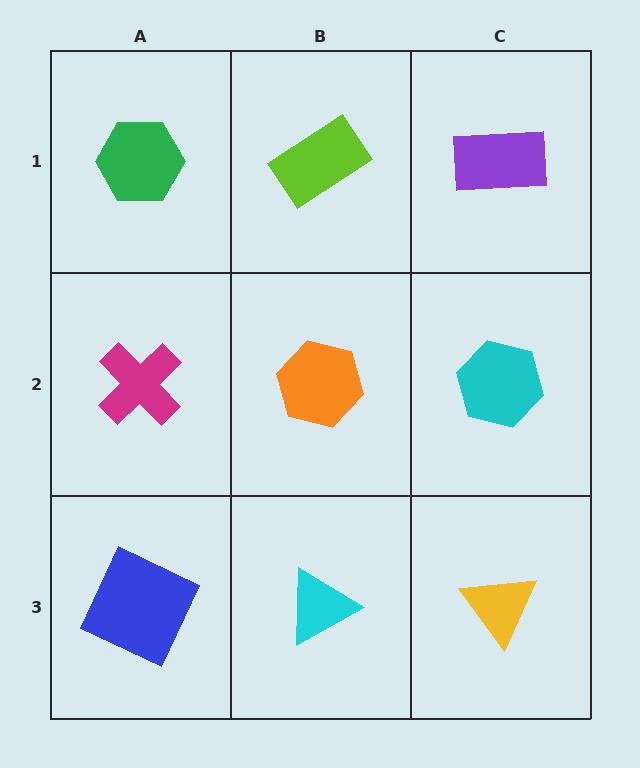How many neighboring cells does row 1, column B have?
3.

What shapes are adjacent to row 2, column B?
A lime rectangle (row 1, column B), a cyan triangle (row 3, column B), a magenta cross (row 2, column A), a cyan hexagon (row 2, column C).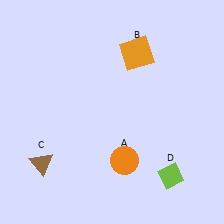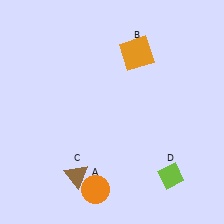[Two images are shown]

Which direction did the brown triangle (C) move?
The brown triangle (C) moved right.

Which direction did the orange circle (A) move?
The orange circle (A) moved left.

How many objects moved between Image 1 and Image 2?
2 objects moved between the two images.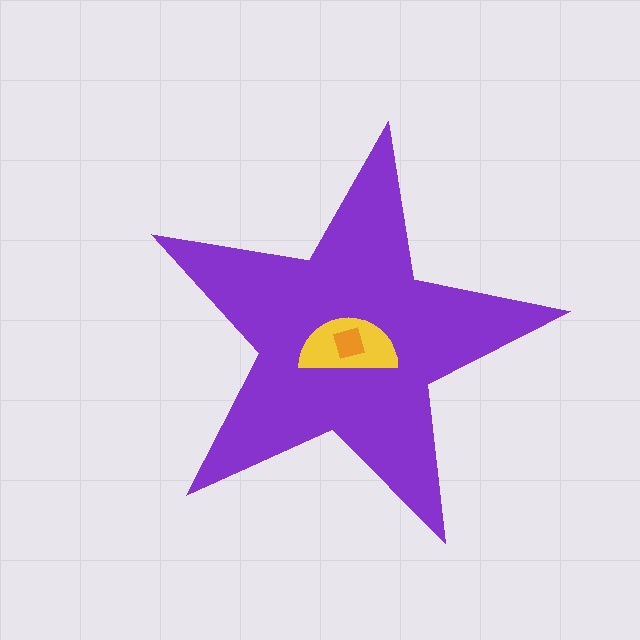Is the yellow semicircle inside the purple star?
Yes.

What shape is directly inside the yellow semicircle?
The orange diamond.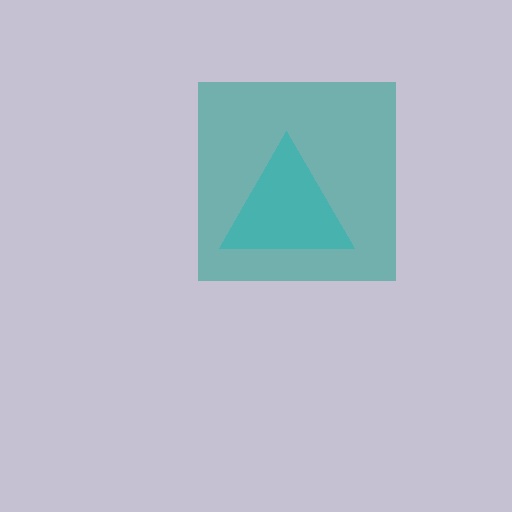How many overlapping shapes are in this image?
There are 2 overlapping shapes in the image.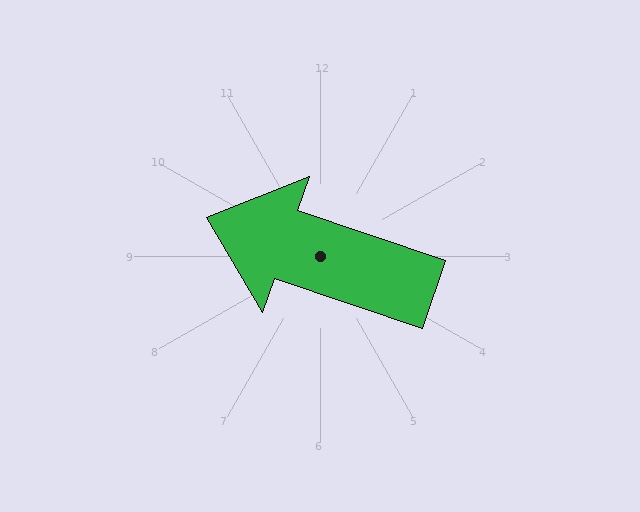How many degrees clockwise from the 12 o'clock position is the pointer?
Approximately 289 degrees.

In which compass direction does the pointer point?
West.